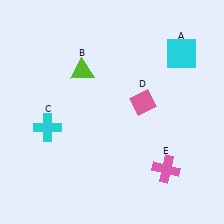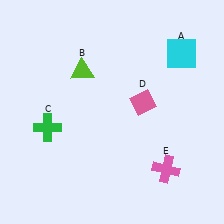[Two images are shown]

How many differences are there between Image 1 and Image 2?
There is 1 difference between the two images.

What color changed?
The cross (C) changed from cyan in Image 1 to green in Image 2.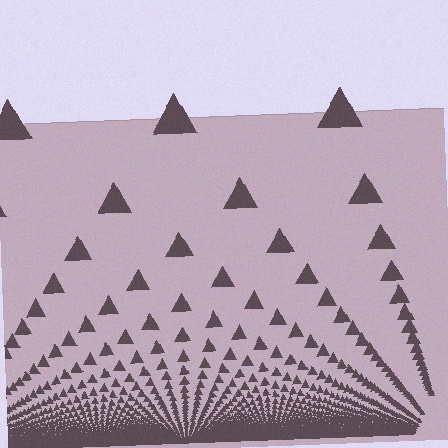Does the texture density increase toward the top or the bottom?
Density increases toward the bottom.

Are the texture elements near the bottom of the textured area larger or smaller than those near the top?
Smaller. The gradient is inverted — elements near the bottom are smaller and denser.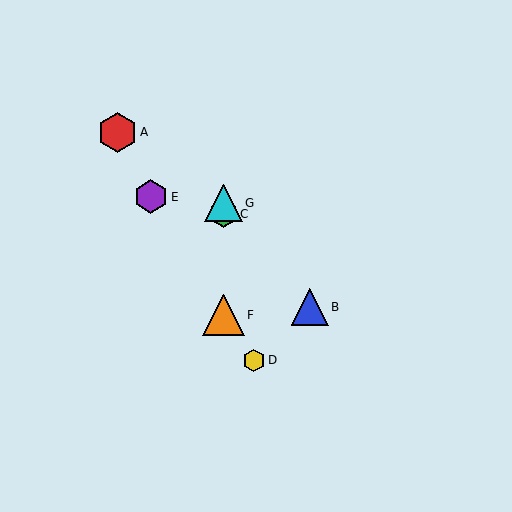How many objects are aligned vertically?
3 objects (C, F, G) are aligned vertically.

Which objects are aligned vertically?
Objects C, F, G are aligned vertically.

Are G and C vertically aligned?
Yes, both are at x≈223.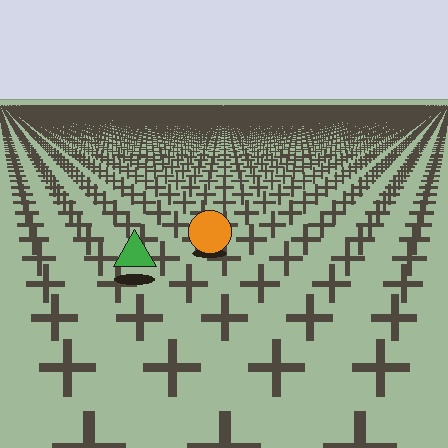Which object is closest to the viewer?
The green triangle is closest. The texture marks near it are larger and more spread out.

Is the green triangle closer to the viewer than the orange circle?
Yes. The green triangle is closer — you can tell from the texture gradient: the ground texture is coarser near it.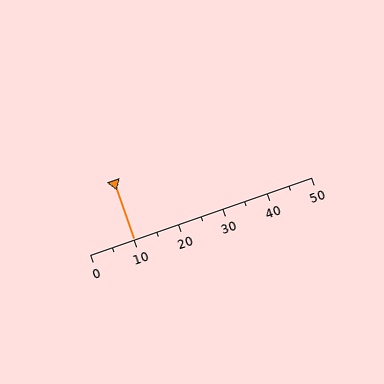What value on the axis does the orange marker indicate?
The marker indicates approximately 10.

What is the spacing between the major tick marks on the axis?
The major ticks are spaced 10 apart.